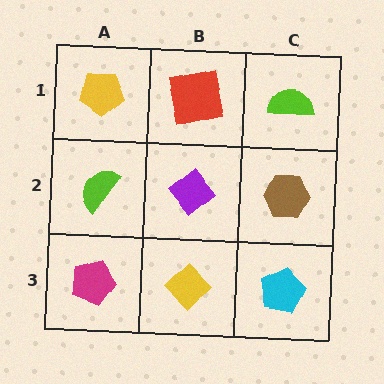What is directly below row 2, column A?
A magenta pentagon.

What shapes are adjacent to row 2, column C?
A lime semicircle (row 1, column C), a cyan pentagon (row 3, column C), a purple diamond (row 2, column B).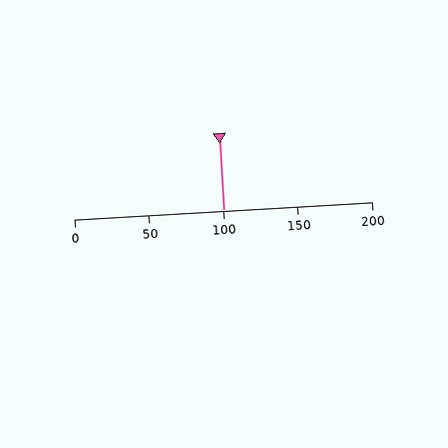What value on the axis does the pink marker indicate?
The marker indicates approximately 100.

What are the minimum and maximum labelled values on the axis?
The axis runs from 0 to 200.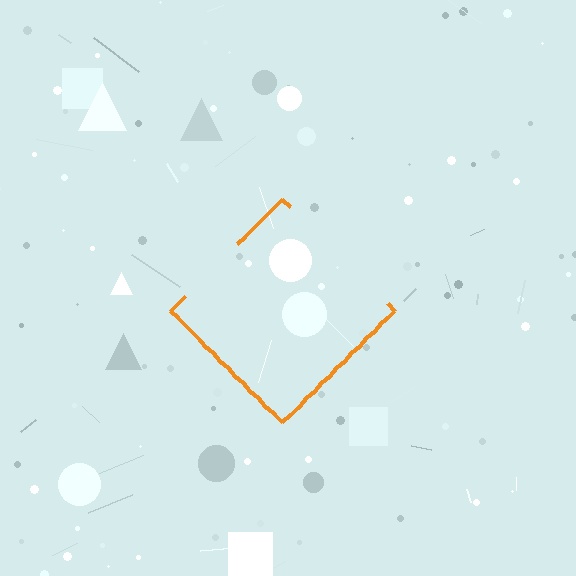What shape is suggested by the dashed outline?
The dashed outline suggests a diamond.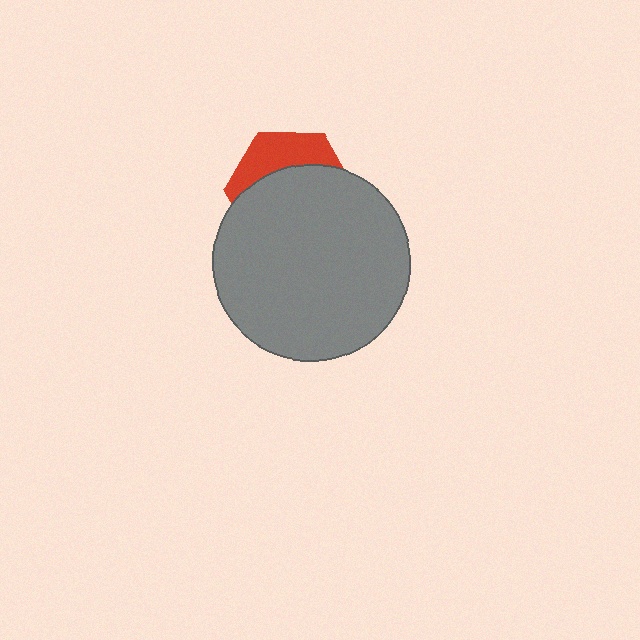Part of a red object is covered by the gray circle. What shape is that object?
It is a hexagon.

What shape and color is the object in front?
The object in front is a gray circle.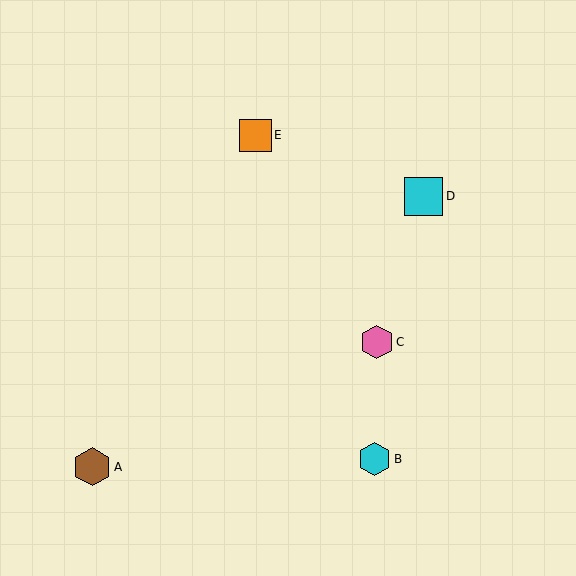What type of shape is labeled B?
Shape B is a cyan hexagon.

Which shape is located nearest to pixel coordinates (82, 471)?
The brown hexagon (labeled A) at (92, 467) is nearest to that location.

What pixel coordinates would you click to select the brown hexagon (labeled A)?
Click at (92, 467) to select the brown hexagon A.